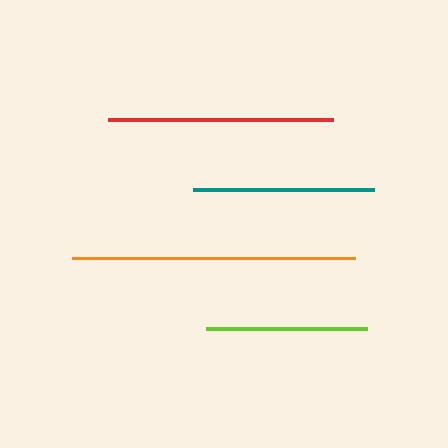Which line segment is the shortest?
The lime line is the shortest at approximately 161 pixels.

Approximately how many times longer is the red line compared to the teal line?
The red line is approximately 1.2 times the length of the teal line.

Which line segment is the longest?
The orange line is the longest at approximately 283 pixels.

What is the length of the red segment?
The red segment is approximately 225 pixels long.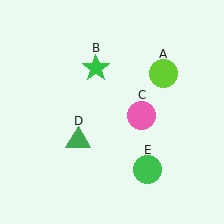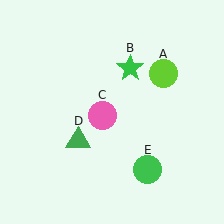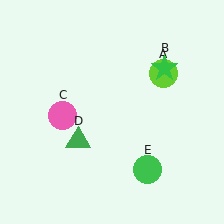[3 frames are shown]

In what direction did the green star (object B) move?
The green star (object B) moved right.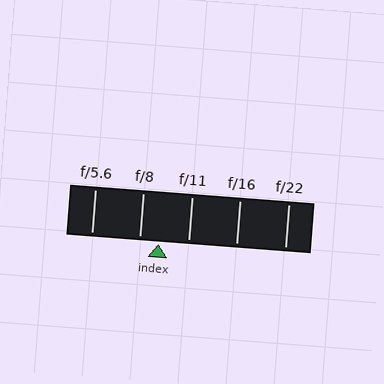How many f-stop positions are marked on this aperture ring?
There are 5 f-stop positions marked.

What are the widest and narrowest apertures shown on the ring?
The widest aperture shown is f/5.6 and the narrowest is f/22.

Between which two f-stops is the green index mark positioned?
The index mark is between f/8 and f/11.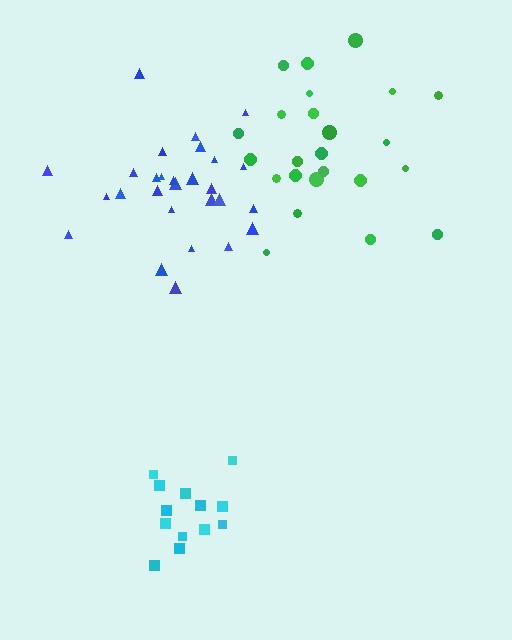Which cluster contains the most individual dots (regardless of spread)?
Blue (28).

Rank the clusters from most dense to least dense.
cyan, blue, green.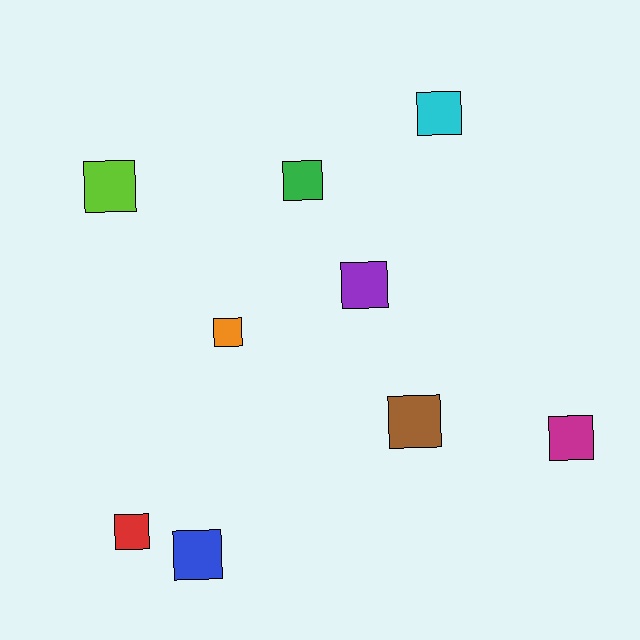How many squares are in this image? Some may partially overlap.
There are 9 squares.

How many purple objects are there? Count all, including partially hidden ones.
There is 1 purple object.